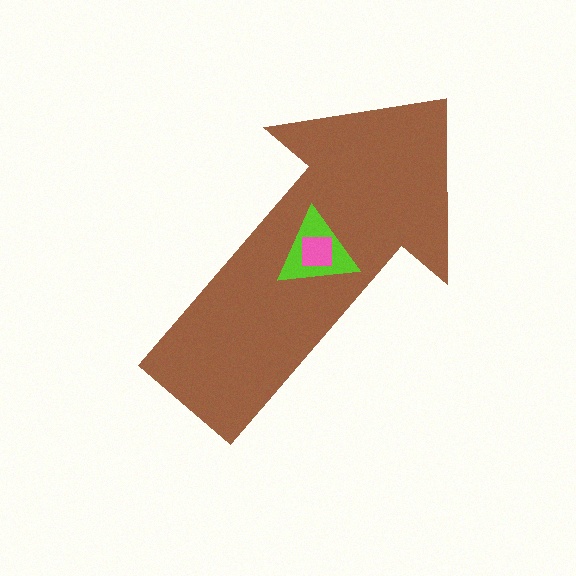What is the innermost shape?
The pink square.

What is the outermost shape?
The brown arrow.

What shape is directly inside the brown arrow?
The lime triangle.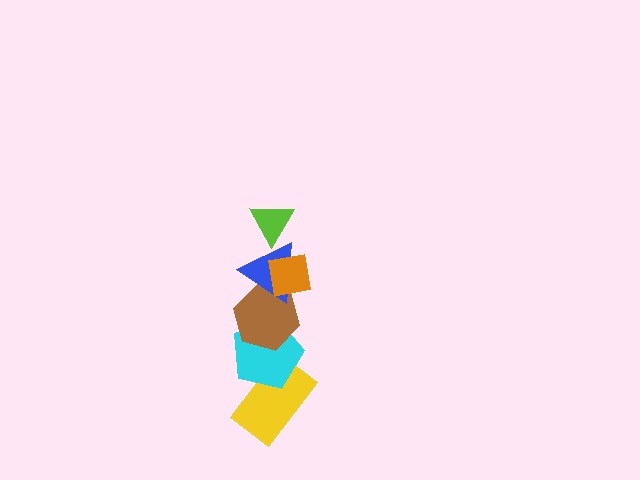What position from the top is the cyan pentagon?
The cyan pentagon is 5th from the top.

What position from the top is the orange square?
The orange square is 2nd from the top.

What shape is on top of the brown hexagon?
The blue triangle is on top of the brown hexagon.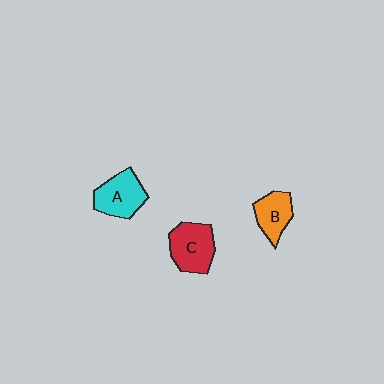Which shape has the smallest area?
Shape B (orange).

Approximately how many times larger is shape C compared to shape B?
Approximately 1.4 times.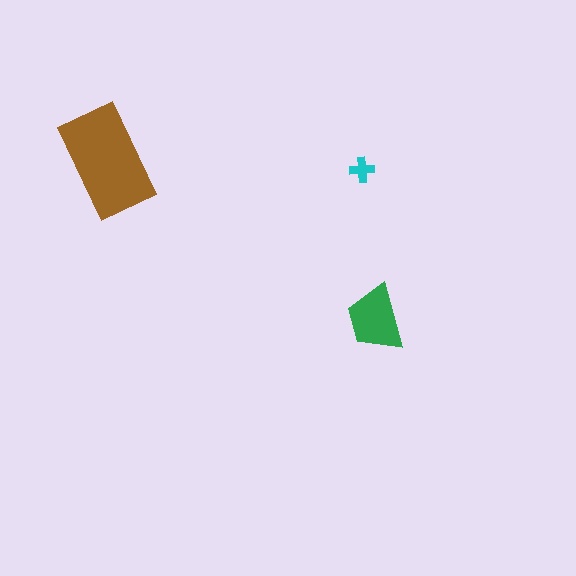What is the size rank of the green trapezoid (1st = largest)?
2nd.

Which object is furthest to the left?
The brown rectangle is leftmost.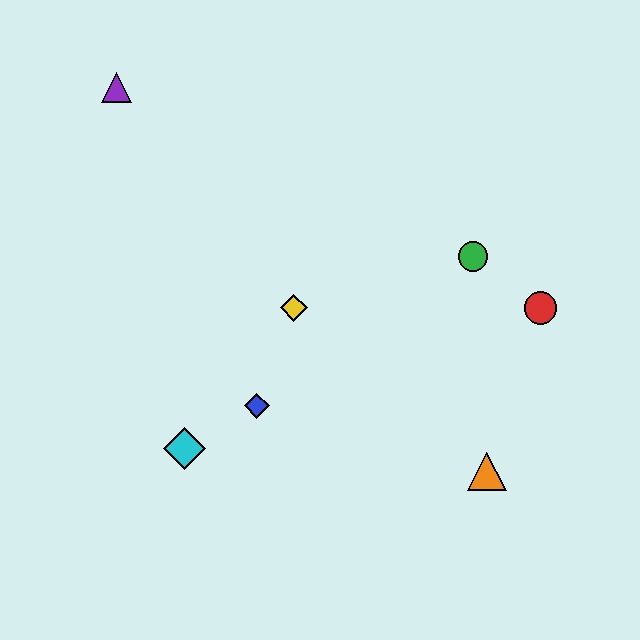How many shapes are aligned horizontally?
2 shapes (the red circle, the yellow diamond) are aligned horizontally.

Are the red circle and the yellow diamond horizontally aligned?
Yes, both are at y≈308.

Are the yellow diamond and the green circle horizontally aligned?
No, the yellow diamond is at y≈308 and the green circle is at y≈257.